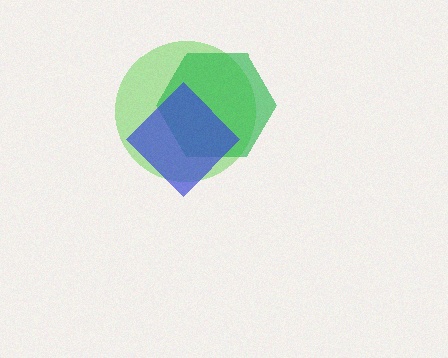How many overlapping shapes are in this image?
There are 3 overlapping shapes in the image.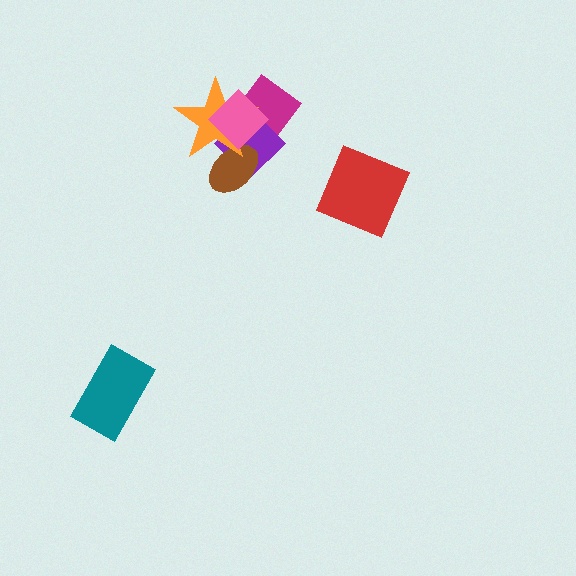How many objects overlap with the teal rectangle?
0 objects overlap with the teal rectangle.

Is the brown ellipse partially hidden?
Yes, it is partially covered by another shape.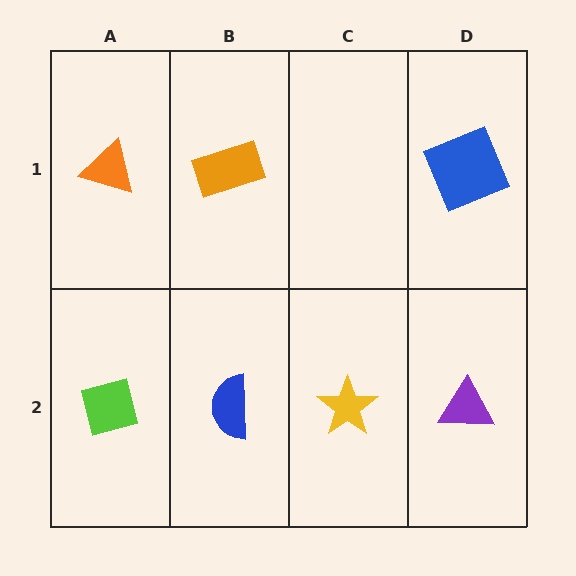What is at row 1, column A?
An orange triangle.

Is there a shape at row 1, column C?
No, that cell is empty.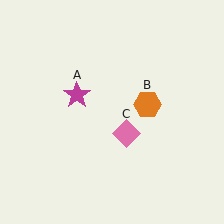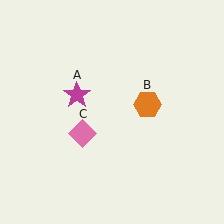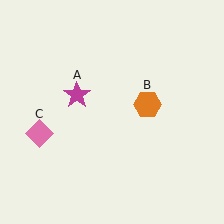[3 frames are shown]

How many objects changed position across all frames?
1 object changed position: pink diamond (object C).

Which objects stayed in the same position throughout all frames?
Magenta star (object A) and orange hexagon (object B) remained stationary.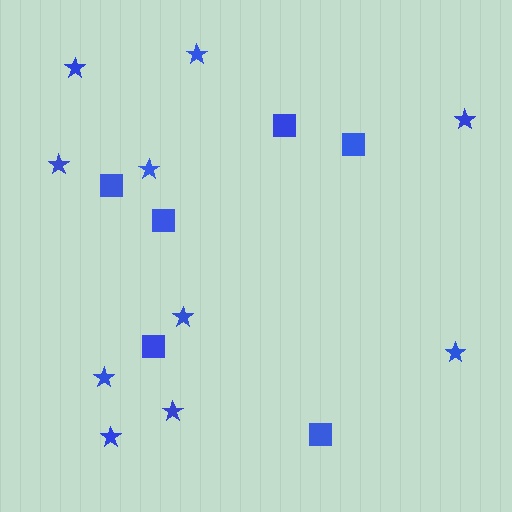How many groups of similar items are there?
There are 2 groups: one group of squares (6) and one group of stars (10).